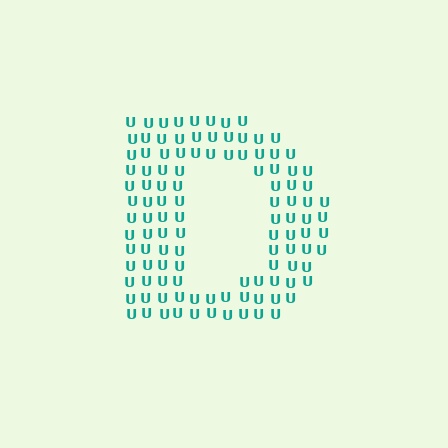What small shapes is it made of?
It is made of small letter U's.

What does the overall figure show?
The overall figure shows the letter D.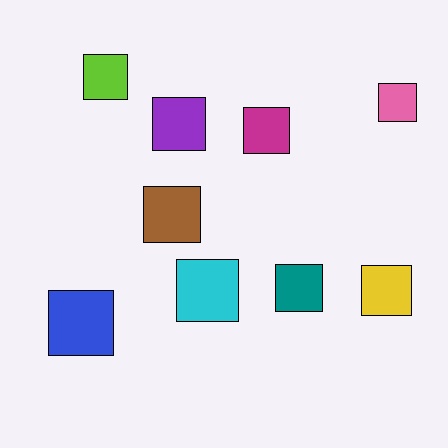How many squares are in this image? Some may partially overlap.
There are 9 squares.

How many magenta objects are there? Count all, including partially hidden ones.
There is 1 magenta object.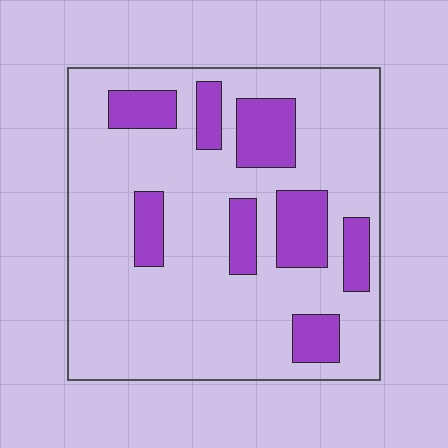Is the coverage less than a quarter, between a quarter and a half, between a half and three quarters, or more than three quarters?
Less than a quarter.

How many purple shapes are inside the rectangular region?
8.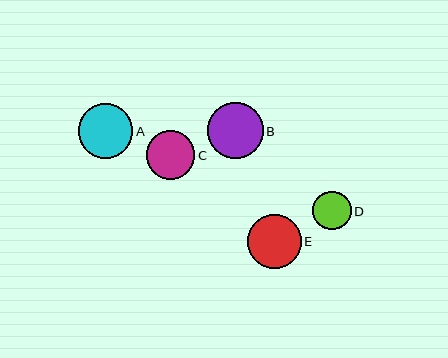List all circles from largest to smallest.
From largest to smallest: B, A, E, C, D.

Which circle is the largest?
Circle B is the largest with a size of approximately 56 pixels.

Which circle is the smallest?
Circle D is the smallest with a size of approximately 38 pixels.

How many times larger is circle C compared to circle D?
Circle C is approximately 1.3 times the size of circle D.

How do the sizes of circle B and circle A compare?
Circle B and circle A are approximately the same size.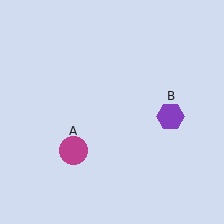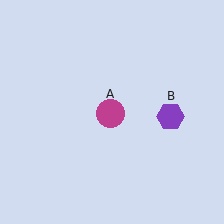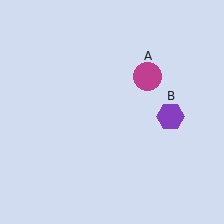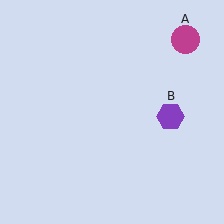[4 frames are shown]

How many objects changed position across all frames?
1 object changed position: magenta circle (object A).